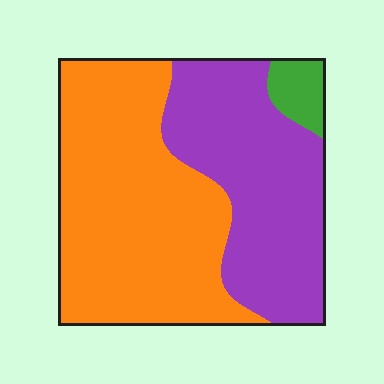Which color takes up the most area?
Orange, at roughly 55%.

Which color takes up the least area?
Green, at roughly 5%.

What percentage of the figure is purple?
Purple takes up about two fifths (2/5) of the figure.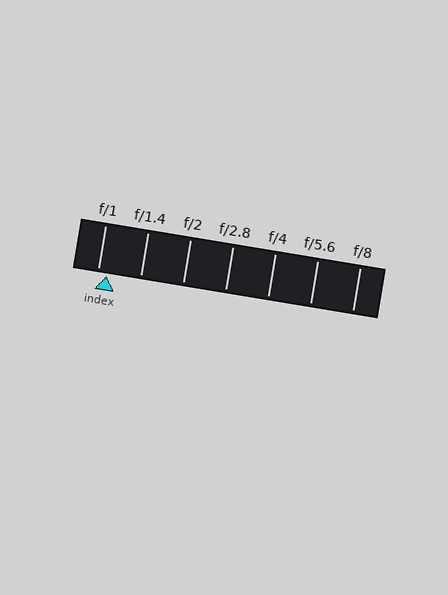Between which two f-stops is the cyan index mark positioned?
The index mark is between f/1 and f/1.4.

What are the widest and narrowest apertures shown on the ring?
The widest aperture shown is f/1 and the narrowest is f/8.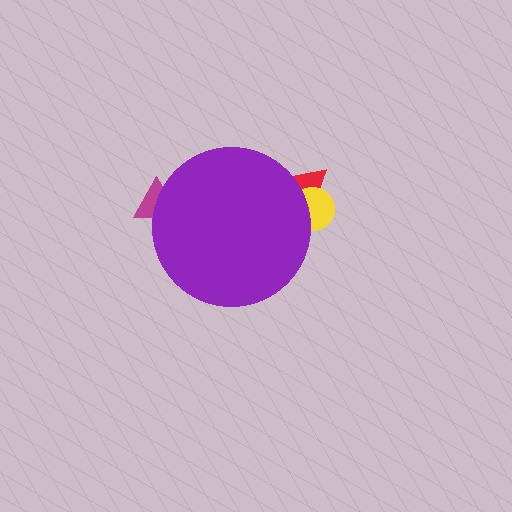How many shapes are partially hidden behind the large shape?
3 shapes are partially hidden.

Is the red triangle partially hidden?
Yes, the red triangle is partially hidden behind the purple circle.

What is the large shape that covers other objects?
A purple circle.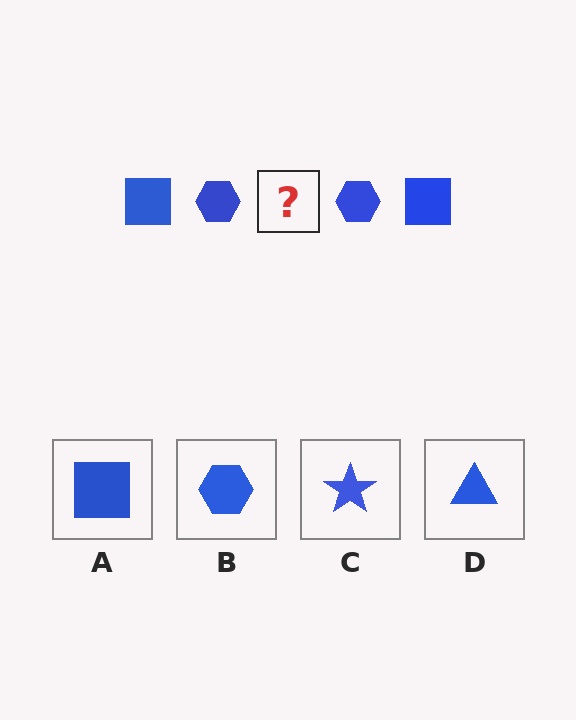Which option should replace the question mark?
Option A.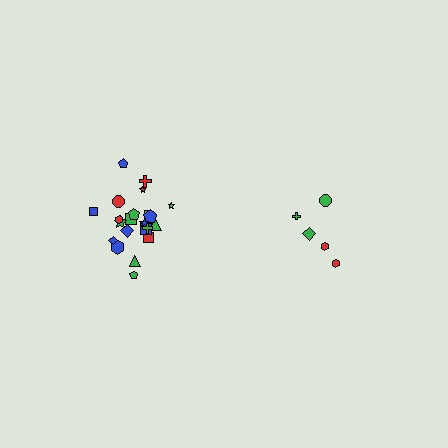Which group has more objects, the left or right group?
The left group.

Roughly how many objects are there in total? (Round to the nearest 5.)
Roughly 25 objects in total.